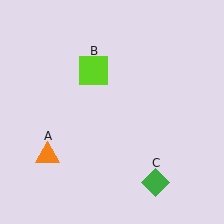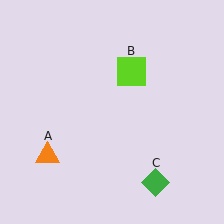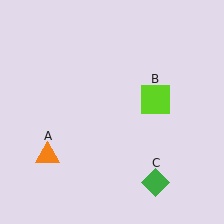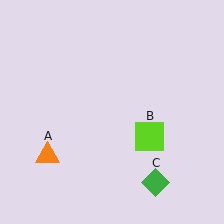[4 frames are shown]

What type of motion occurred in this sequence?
The lime square (object B) rotated clockwise around the center of the scene.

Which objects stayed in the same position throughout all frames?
Orange triangle (object A) and green diamond (object C) remained stationary.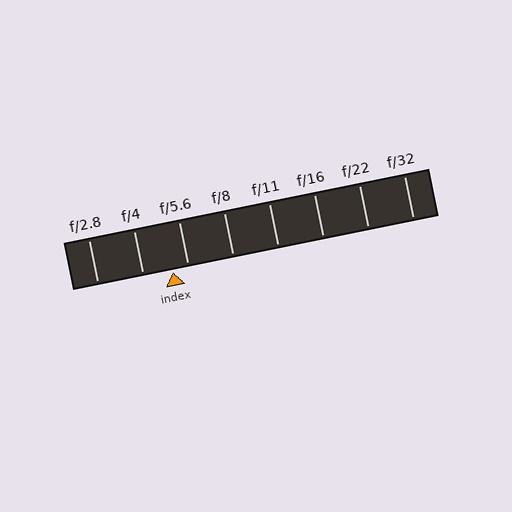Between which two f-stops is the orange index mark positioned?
The index mark is between f/4 and f/5.6.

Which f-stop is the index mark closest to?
The index mark is closest to f/5.6.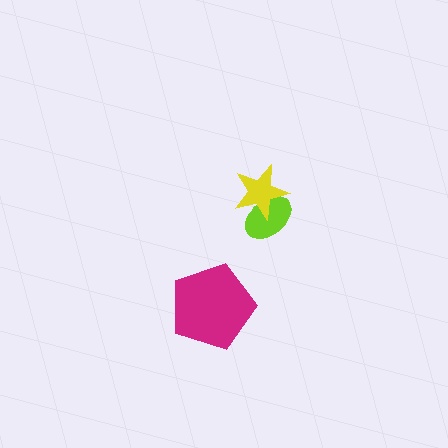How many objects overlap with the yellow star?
1 object overlaps with the yellow star.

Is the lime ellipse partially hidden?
Yes, it is partially covered by another shape.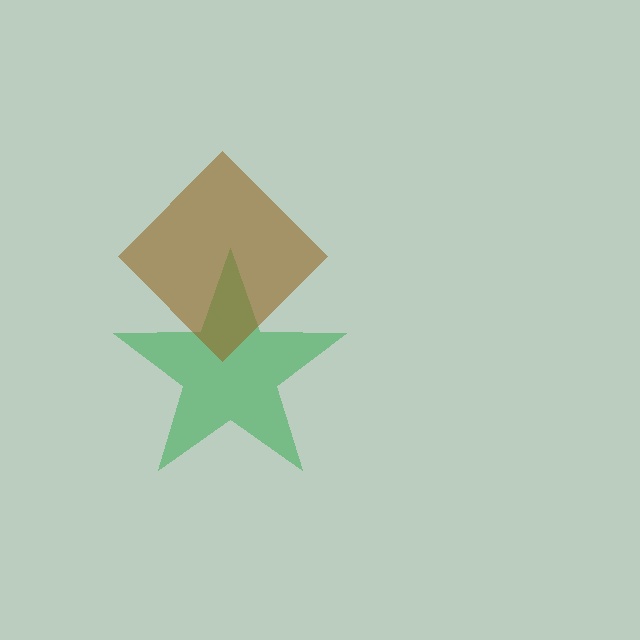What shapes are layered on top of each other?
The layered shapes are: a green star, a brown diamond.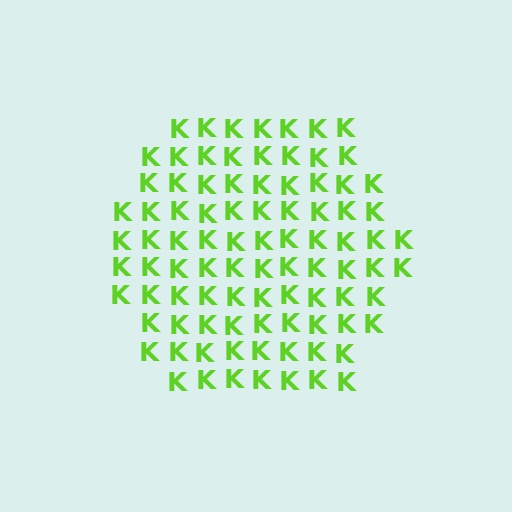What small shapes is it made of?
It is made of small letter K's.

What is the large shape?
The large shape is a hexagon.